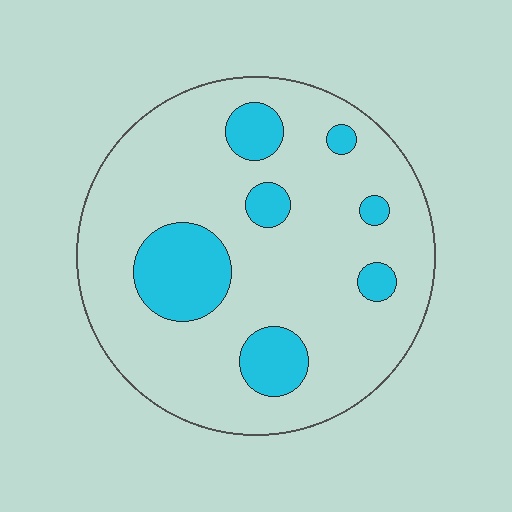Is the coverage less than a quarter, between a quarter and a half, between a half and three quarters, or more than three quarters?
Less than a quarter.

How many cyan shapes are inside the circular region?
7.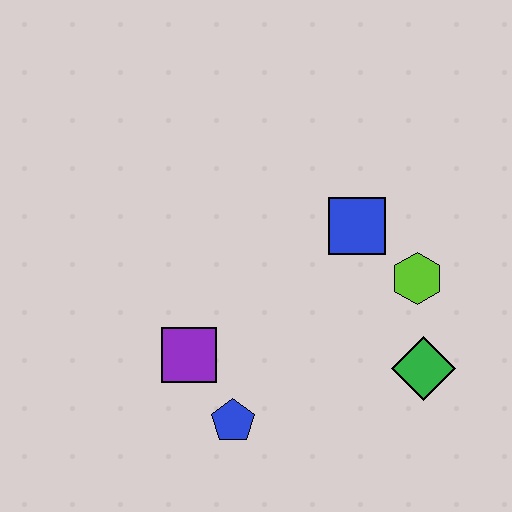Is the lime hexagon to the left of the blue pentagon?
No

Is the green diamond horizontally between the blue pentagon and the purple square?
No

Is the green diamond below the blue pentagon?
No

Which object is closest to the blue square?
The lime hexagon is closest to the blue square.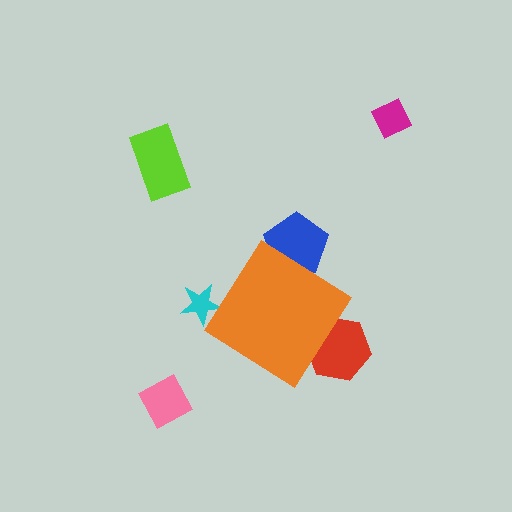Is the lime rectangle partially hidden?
No, the lime rectangle is fully visible.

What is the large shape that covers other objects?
An orange diamond.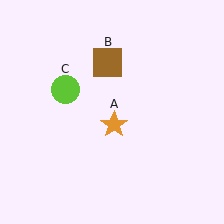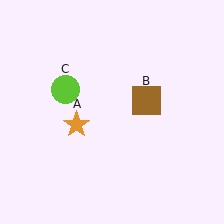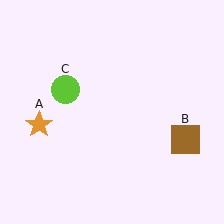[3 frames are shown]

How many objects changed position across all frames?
2 objects changed position: orange star (object A), brown square (object B).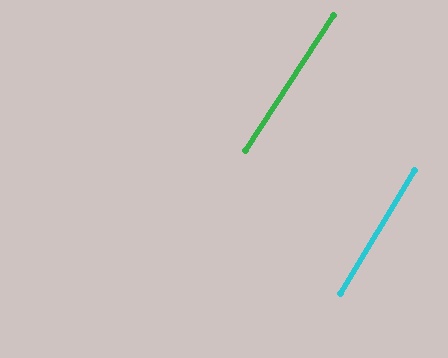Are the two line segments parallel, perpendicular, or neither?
Parallel — their directions differ by only 2.0°.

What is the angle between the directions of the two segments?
Approximately 2 degrees.